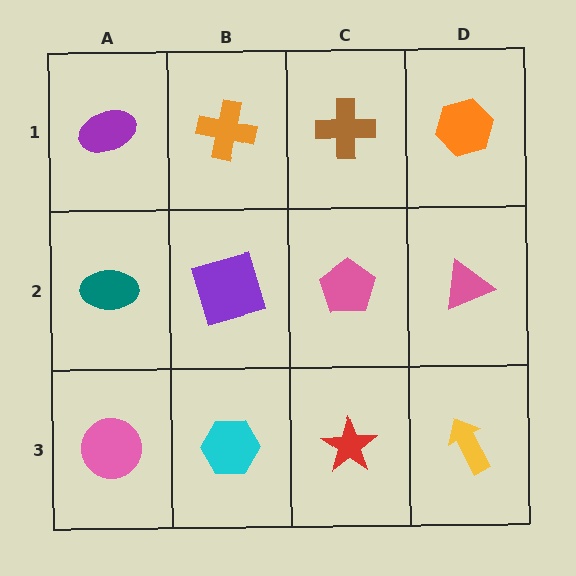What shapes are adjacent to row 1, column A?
A teal ellipse (row 2, column A), an orange cross (row 1, column B).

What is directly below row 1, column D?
A pink triangle.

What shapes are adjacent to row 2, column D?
An orange hexagon (row 1, column D), a yellow arrow (row 3, column D), a pink pentagon (row 2, column C).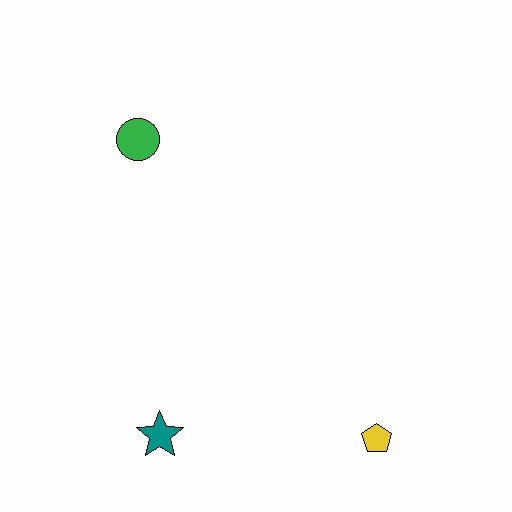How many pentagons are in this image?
There is 1 pentagon.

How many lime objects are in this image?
There are no lime objects.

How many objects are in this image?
There are 3 objects.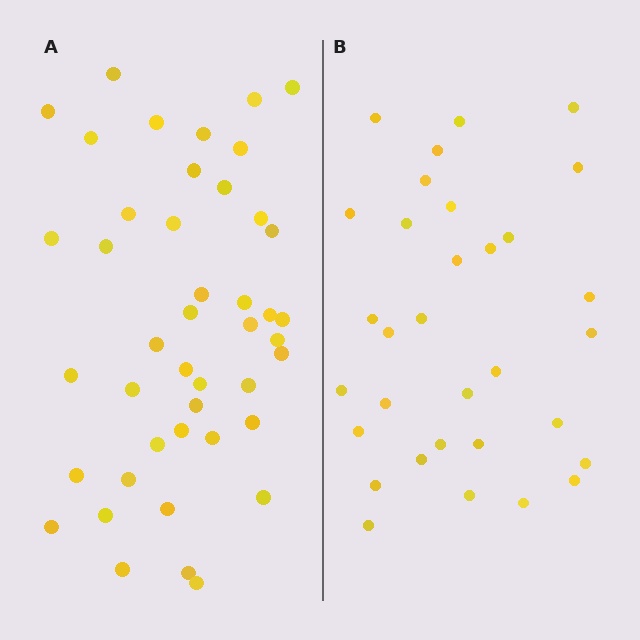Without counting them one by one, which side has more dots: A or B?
Region A (the left region) has more dots.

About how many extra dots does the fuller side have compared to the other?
Region A has roughly 12 or so more dots than region B.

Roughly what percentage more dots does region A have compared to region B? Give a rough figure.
About 40% more.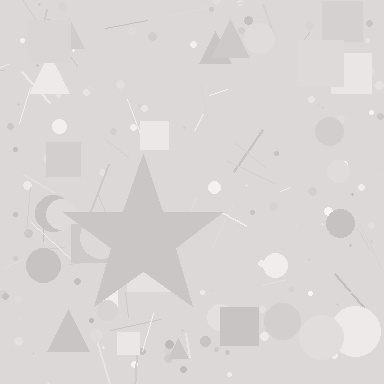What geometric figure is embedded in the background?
A star is embedded in the background.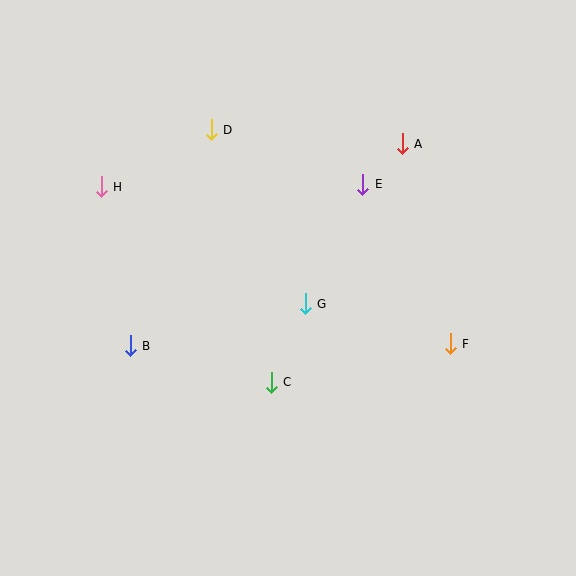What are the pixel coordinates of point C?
Point C is at (271, 383).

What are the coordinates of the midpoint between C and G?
The midpoint between C and G is at (288, 343).